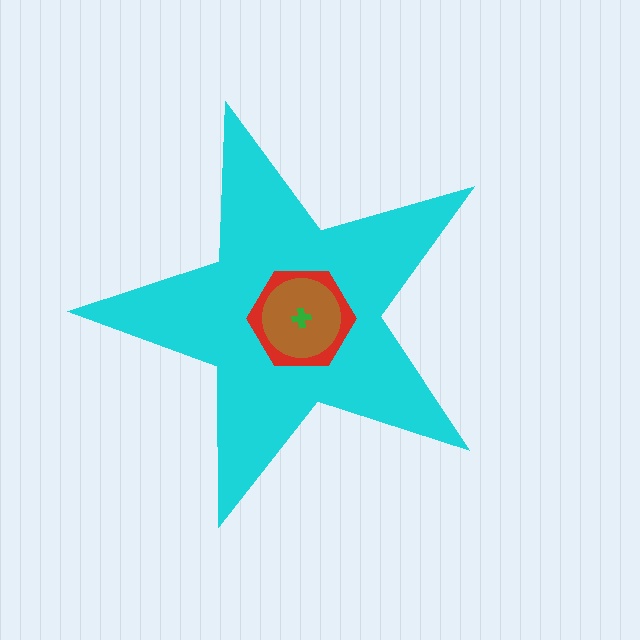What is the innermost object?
The green cross.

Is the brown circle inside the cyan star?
Yes.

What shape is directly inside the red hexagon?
The brown circle.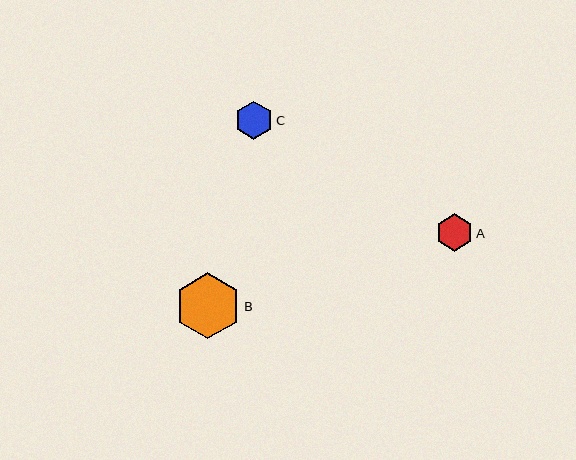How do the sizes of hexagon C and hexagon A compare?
Hexagon C and hexagon A are approximately the same size.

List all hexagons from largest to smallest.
From largest to smallest: B, C, A.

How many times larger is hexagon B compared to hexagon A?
Hexagon B is approximately 1.8 times the size of hexagon A.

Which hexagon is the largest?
Hexagon B is the largest with a size of approximately 66 pixels.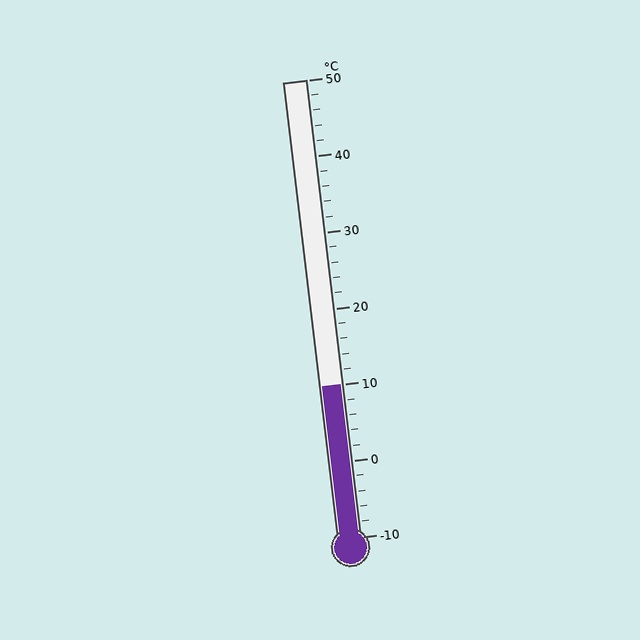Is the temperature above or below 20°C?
The temperature is below 20°C.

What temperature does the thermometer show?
The thermometer shows approximately 10°C.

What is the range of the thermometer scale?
The thermometer scale ranges from -10°C to 50°C.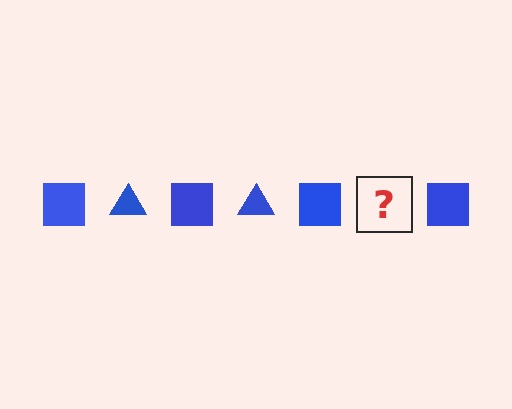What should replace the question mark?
The question mark should be replaced with a blue triangle.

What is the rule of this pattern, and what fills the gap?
The rule is that the pattern cycles through square, triangle shapes in blue. The gap should be filled with a blue triangle.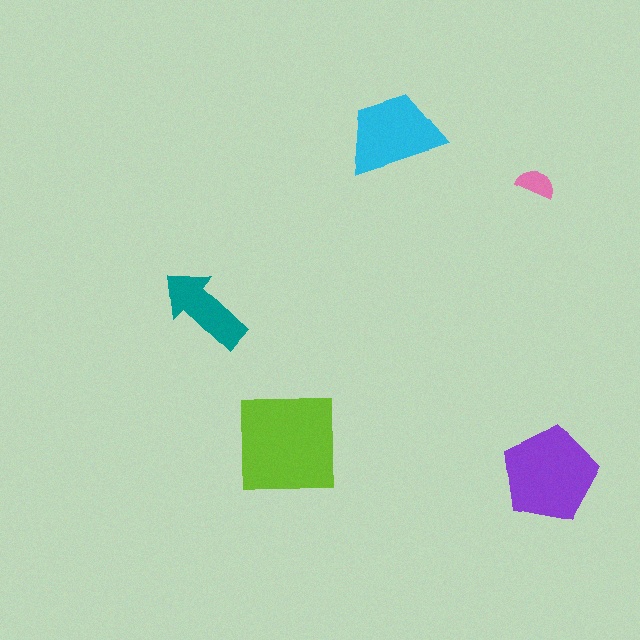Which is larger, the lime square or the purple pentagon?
The lime square.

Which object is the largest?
The lime square.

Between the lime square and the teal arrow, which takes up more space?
The lime square.